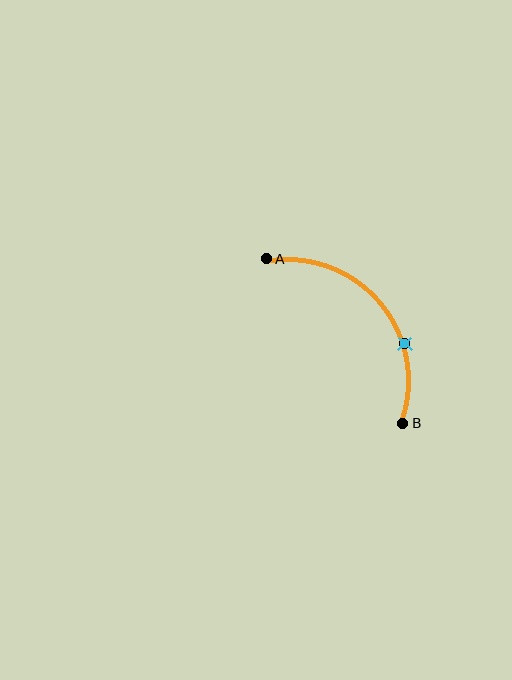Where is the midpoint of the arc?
The arc midpoint is the point on the curve farthest from the straight line joining A and B. It sits above and to the right of that line.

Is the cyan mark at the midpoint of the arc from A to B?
No. The cyan mark lies on the arc but is closer to endpoint B. The arc midpoint would be at the point on the curve equidistant along the arc from both A and B.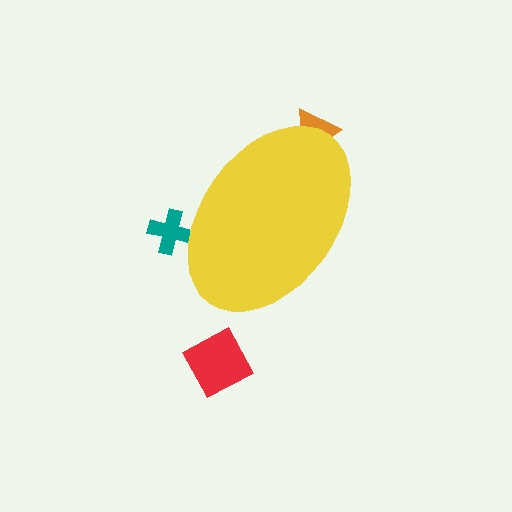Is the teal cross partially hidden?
Yes, the teal cross is partially hidden behind the yellow ellipse.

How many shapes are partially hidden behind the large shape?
2 shapes are partially hidden.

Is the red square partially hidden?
No, the red square is fully visible.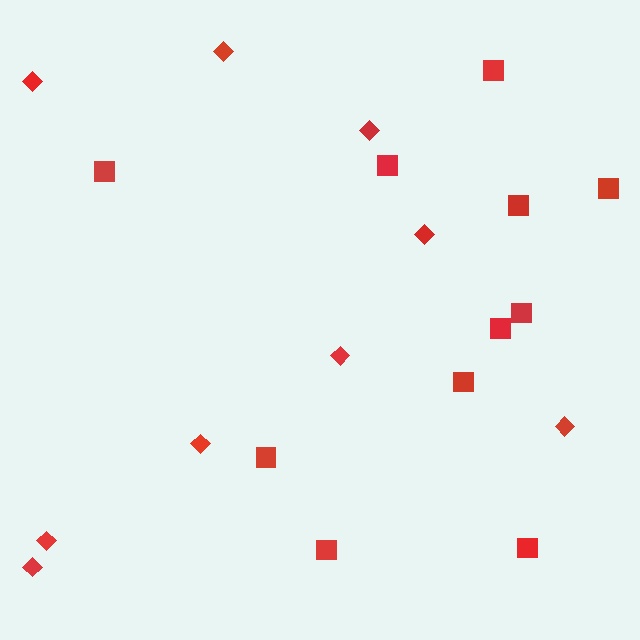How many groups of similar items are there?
There are 2 groups: one group of squares (11) and one group of diamonds (9).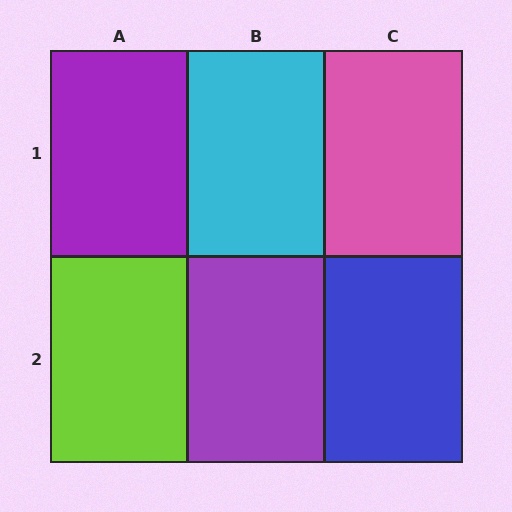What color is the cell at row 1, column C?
Pink.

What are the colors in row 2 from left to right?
Lime, purple, blue.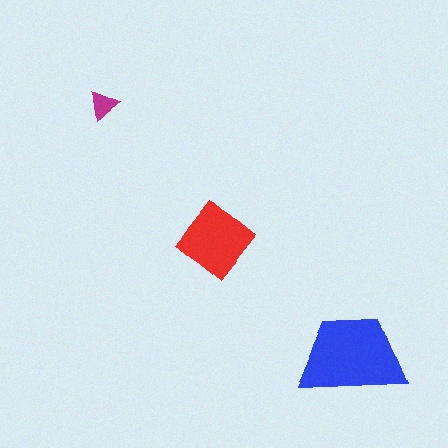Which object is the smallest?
The magenta triangle.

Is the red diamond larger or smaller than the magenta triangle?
Larger.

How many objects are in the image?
There are 3 objects in the image.